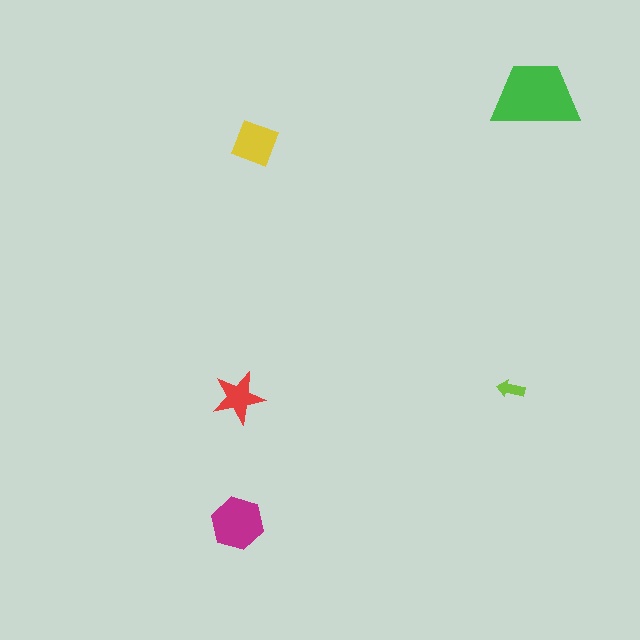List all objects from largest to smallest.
The green trapezoid, the magenta hexagon, the yellow square, the red star, the lime arrow.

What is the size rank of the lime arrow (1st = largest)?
5th.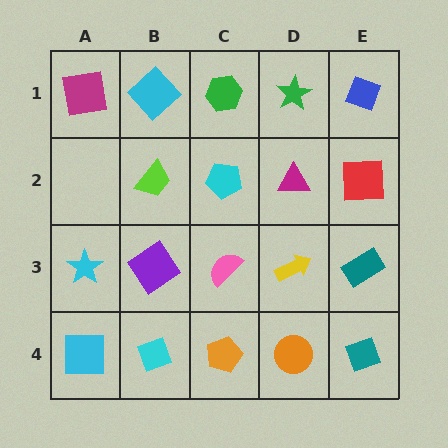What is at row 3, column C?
A pink semicircle.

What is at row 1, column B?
A cyan diamond.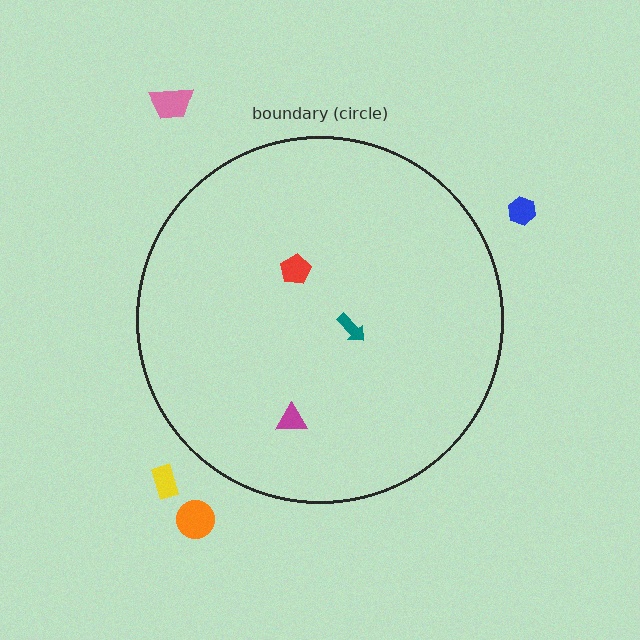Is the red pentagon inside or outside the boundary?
Inside.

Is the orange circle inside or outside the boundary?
Outside.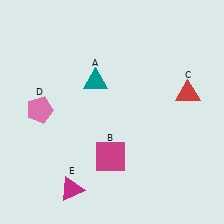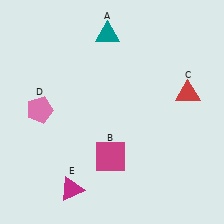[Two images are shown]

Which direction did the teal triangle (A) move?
The teal triangle (A) moved up.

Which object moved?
The teal triangle (A) moved up.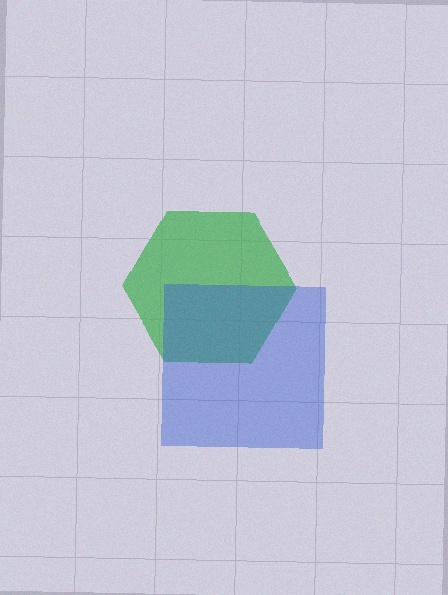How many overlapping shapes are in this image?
There are 2 overlapping shapes in the image.